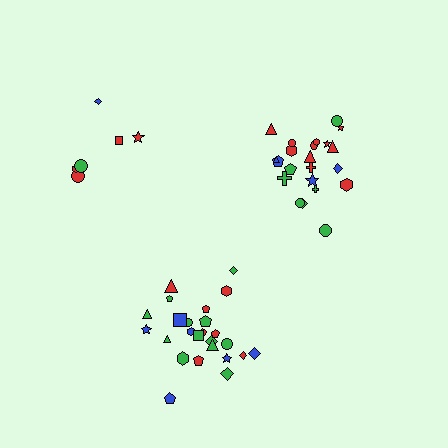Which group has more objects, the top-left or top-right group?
The top-right group.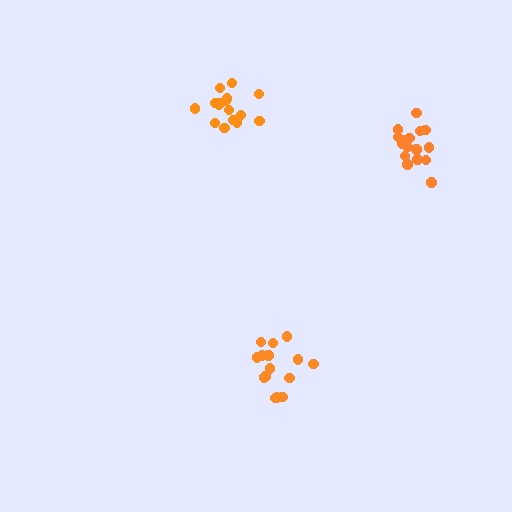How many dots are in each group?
Group 1: 16 dots, Group 2: 15 dots, Group 3: 16 dots (47 total).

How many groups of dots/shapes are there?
There are 3 groups.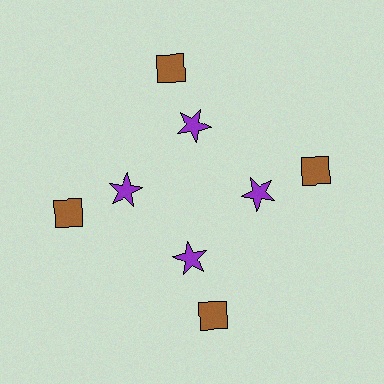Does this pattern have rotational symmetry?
Yes, this pattern has 4-fold rotational symmetry. It looks the same after rotating 90 degrees around the center.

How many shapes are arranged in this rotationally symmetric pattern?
There are 8 shapes, arranged in 4 groups of 2.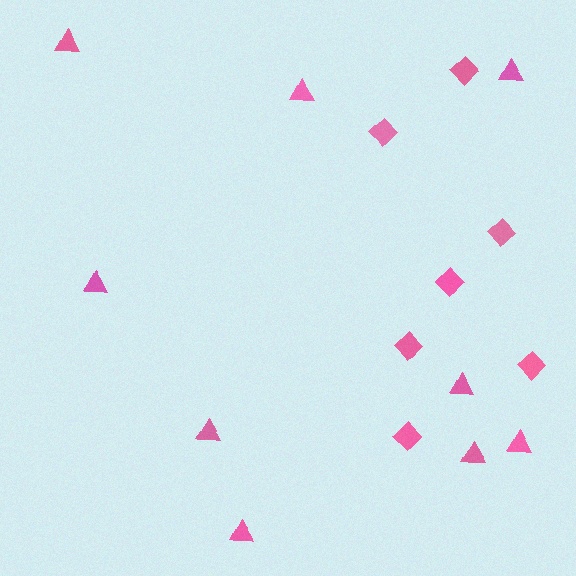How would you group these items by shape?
There are 2 groups: one group of triangles (9) and one group of diamonds (7).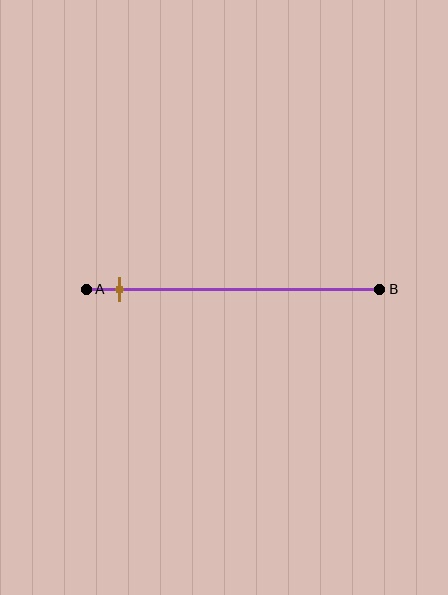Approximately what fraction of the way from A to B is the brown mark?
The brown mark is approximately 10% of the way from A to B.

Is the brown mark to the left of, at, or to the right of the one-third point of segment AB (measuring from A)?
The brown mark is to the left of the one-third point of segment AB.